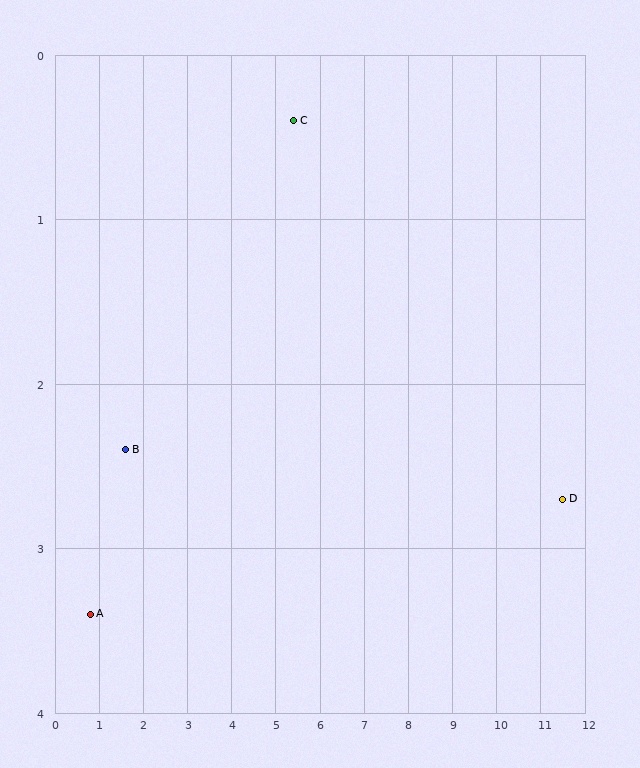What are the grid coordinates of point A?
Point A is at approximately (0.8, 3.4).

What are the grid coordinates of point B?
Point B is at approximately (1.6, 2.4).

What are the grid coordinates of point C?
Point C is at approximately (5.4, 0.4).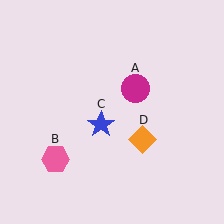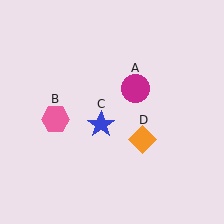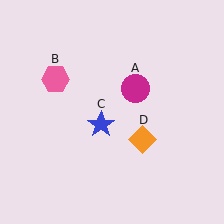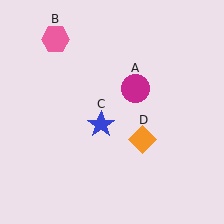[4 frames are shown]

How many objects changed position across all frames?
1 object changed position: pink hexagon (object B).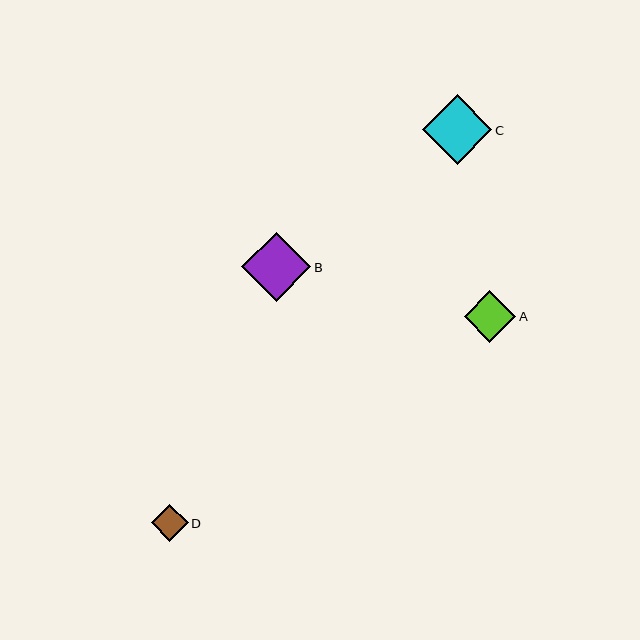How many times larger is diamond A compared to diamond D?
Diamond A is approximately 1.4 times the size of diamond D.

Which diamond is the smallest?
Diamond D is the smallest with a size of approximately 37 pixels.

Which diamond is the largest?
Diamond C is the largest with a size of approximately 70 pixels.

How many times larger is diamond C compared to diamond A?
Diamond C is approximately 1.4 times the size of diamond A.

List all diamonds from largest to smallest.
From largest to smallest: C, B, A, D.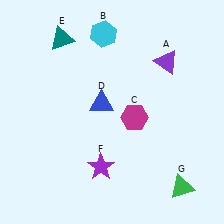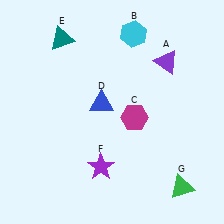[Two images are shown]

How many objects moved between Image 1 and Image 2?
1 object moved between the two images.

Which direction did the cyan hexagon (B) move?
The cyan hexagon (B) moved right.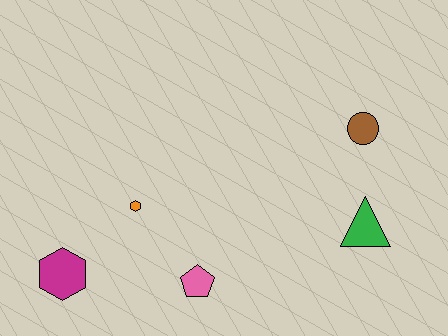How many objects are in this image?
There are 5 objects.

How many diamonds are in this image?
There are no diamonds.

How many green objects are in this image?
There is 1 green object.